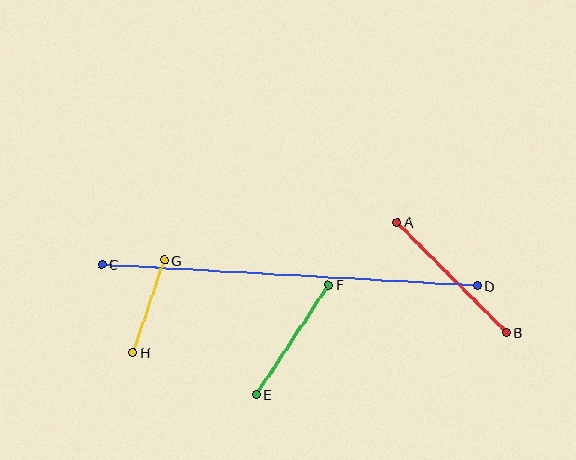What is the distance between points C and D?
The distance is approximately 376 pixels.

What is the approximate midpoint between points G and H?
The midpoint is at approximately (148, 307) pixels.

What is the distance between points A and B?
The distance is approximately 155 pixels.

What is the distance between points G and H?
The distance is approximately 97 pixels.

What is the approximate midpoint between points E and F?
The midpoint is at approximately (293, 340) pixels.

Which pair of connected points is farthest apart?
Points C and D are farthest apart.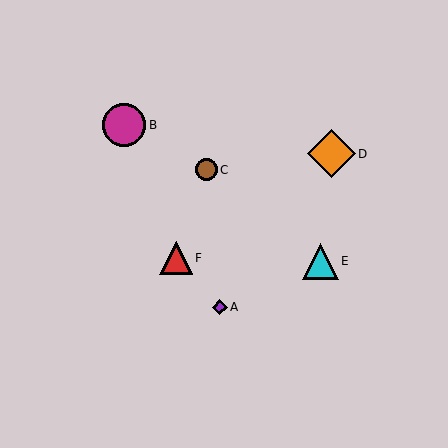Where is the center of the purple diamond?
The center of the purple diamond is at (220, 307).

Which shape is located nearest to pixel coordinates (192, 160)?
The brown circle (labeled C) at (206, 170) is nearest to that location.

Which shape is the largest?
The orange diamond (labeled D) is the largest.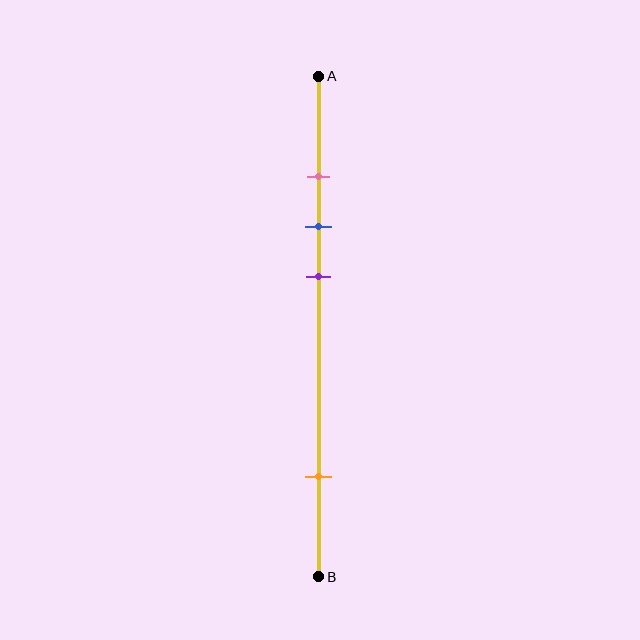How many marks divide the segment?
There are 4 marks dividing the segment.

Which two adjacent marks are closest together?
The pink and blue marks are the closest adjacent pair.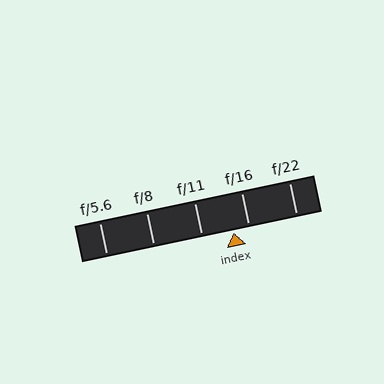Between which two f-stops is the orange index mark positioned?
The index mark is between f/11 and f/16.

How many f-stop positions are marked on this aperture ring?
There are 5 f-stop positions marked.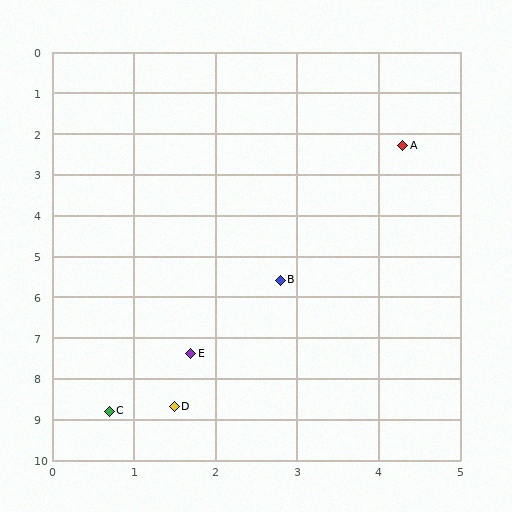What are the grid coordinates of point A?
Point A is at approximately (4.3, 2.3).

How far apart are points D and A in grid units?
Points D and A are about 7.0 grid units apart.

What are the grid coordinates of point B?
Point B is at approximately (2.8, 5.6).